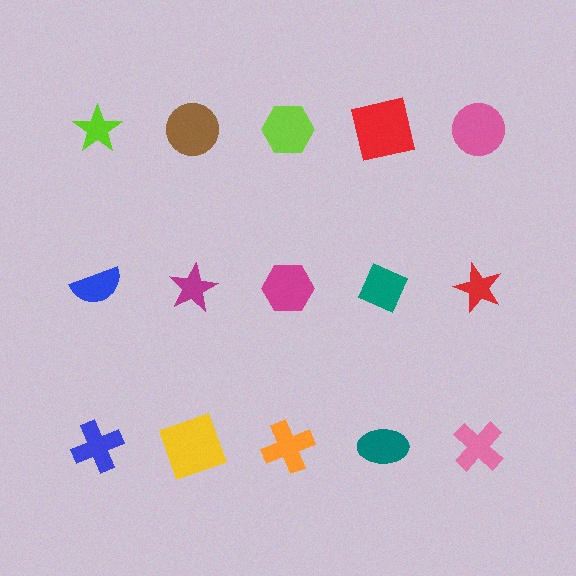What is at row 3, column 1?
A blue cross.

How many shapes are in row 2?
5 shapes.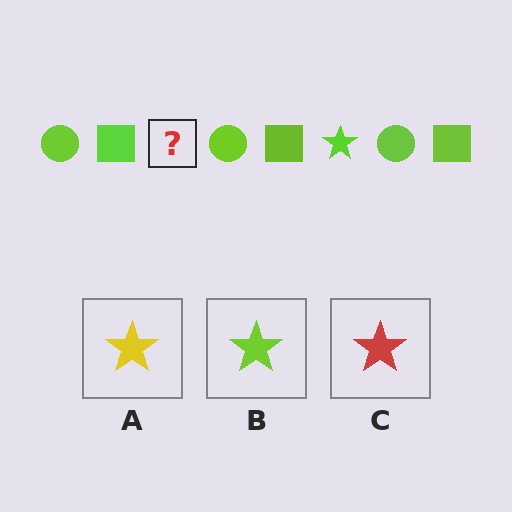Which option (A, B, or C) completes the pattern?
B.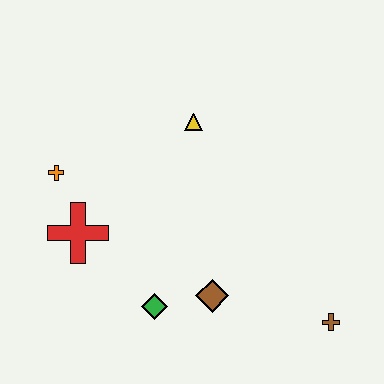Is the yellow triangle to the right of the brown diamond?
No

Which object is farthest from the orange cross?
The brown cross is farthest from the orange cross.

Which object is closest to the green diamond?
The brown diamond is closest to the green diamond.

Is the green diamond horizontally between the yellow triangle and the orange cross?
Yes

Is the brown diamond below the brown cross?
No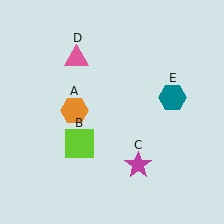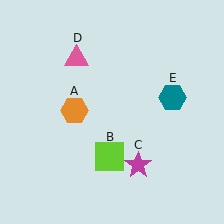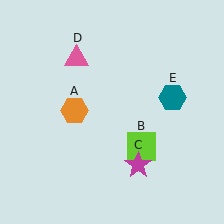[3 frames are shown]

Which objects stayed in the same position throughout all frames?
Orange hexagon (object A) and magenta star (object C) and pink triangle (object D) and teal hexagon (object E) remained stationary.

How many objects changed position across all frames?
1 object changed position: lime square (object B).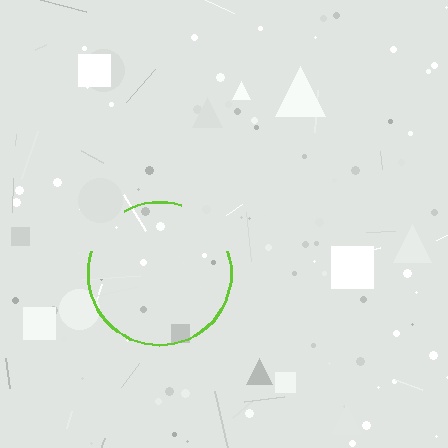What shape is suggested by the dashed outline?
The dashed outline suggests a circle.